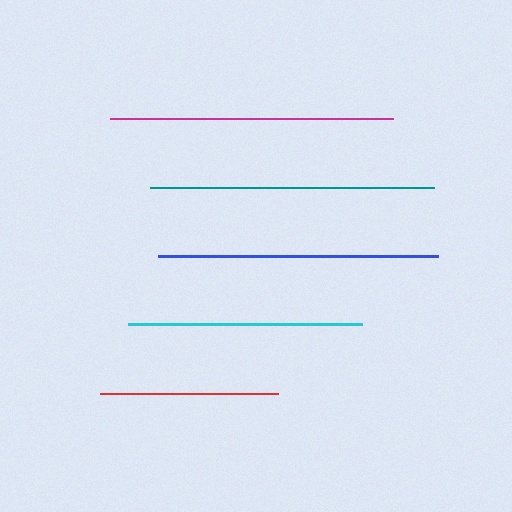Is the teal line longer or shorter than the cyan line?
The teal line is longer than the cyan line.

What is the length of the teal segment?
The teal segment is approximately 284 pixels long.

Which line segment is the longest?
The teal line is the longest at approximately 284 pixels.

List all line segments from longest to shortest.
From longest to shortest: teal, magenta, blue, cyan, red.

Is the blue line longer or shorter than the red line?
The blue line is longer than the red line.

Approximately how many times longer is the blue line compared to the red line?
The blue line is approximately 1.6 times the length of the red line.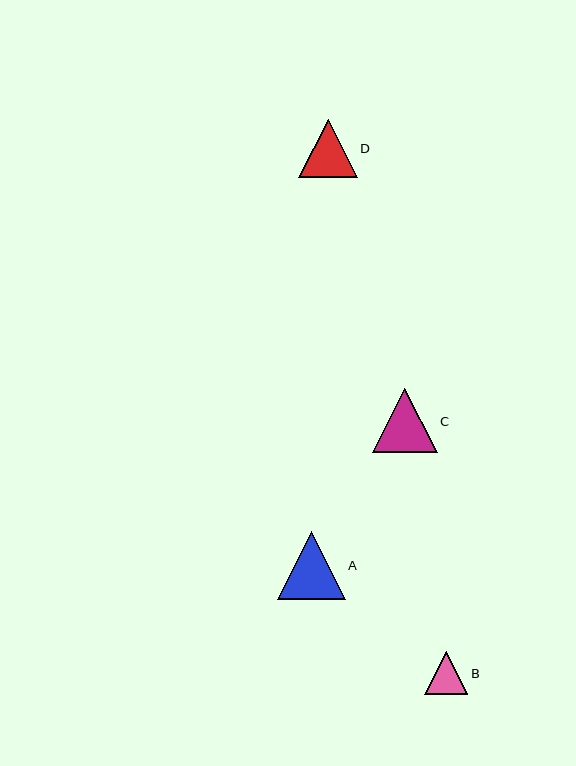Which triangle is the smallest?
Triangle B is the smallest with a size of approximately 43 pixels.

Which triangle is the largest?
Triangle A is the largest with a size of approximately 68 pixels.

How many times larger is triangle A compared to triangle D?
Triangle A is approximately 1.2 times the size of triangle D.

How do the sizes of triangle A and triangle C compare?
Triangle A and triangle C are approximately the same size.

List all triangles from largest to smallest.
From largest to smallest: A, C, D, B.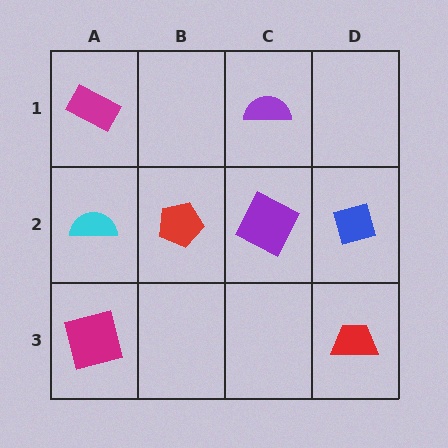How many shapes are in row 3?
2 shapes.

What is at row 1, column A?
A magenta rectangle.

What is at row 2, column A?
A cyan semicircle.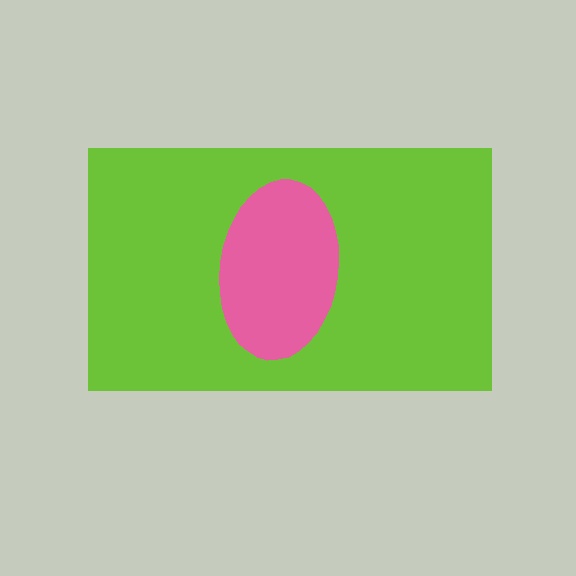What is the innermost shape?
The pink ellipse.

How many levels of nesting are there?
2.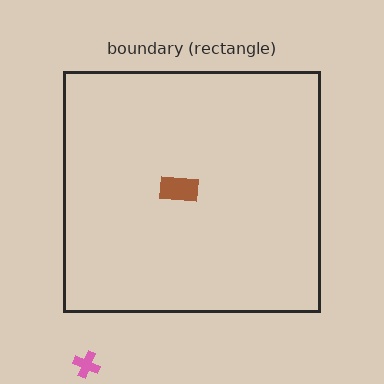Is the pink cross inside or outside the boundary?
Outside.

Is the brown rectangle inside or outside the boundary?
Inside.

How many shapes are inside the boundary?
1 inside, 1 outside.